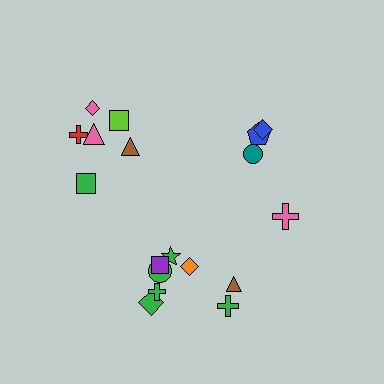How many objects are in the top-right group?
There are 4 objects.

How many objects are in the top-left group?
There are 6 objects.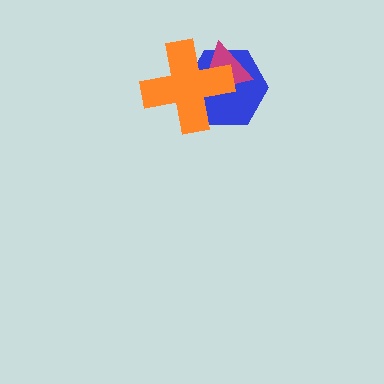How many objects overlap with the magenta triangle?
2 objects overlap with the magenta triangle.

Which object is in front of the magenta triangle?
The orange cross is in front of the magenta triangle.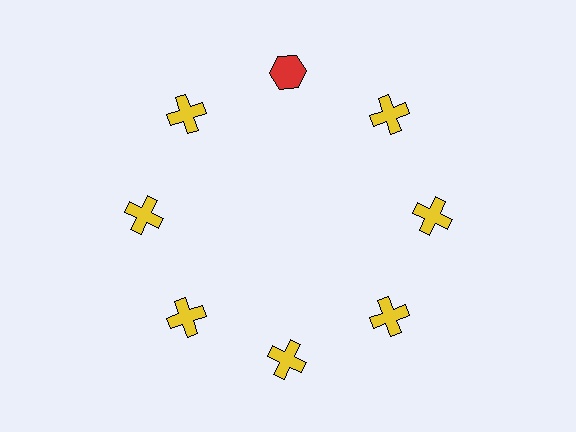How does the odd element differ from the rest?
It differs in both color (red instead of yellow) and shape (hexagon instead of cross).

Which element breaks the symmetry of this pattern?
The red hexagon at roughly the 12 o'clock position breaks the symmetry. All other shapes are yellow crosses.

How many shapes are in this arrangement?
There are 8 shapes arranged in a ring pattern.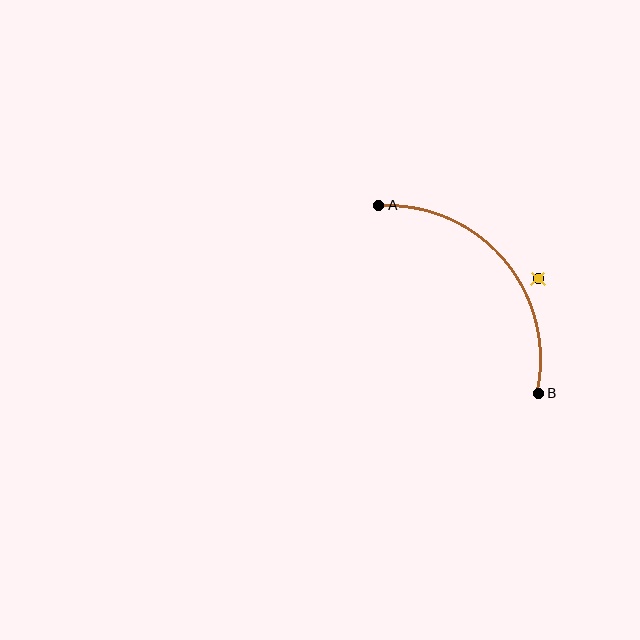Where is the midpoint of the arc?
The arc midpoint is the point on the curve farthest from the straight line joining A and B. It sits above and to the right of that line.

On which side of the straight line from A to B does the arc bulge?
The arc bulges above and to the right of the straight line connecting A and B.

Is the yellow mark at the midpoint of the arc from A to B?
No — the yellow mark does not lie on the arc at all. It sits slightly outside the curve.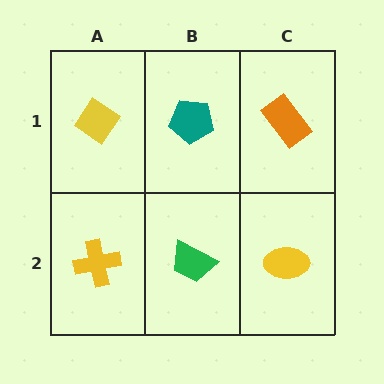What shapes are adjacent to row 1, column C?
A yellow ellipse (row 2, column C), a teal pentagon (row 1, column B).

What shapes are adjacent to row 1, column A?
A yellow cross (row 2, column A), a teal pentagon (row 1, column B).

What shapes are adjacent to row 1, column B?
A green trapezoid (row 2, column B), a yellow diamond (row 1, column A), an orange rectangle (row 1, column C).